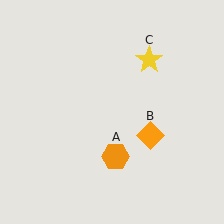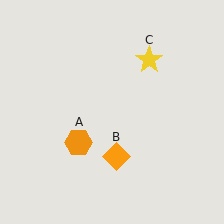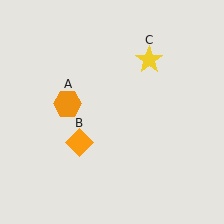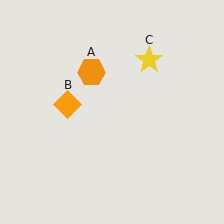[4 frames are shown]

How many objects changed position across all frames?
2 objects changed position: orange hexagon (object A), orange diamond (object B).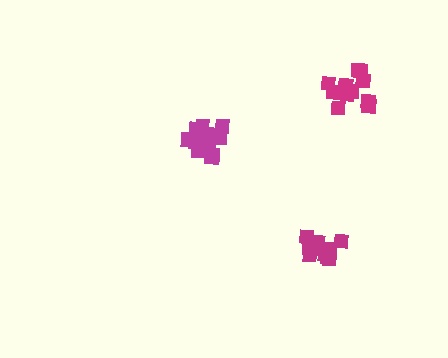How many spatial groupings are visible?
There are 3 spatial groupings.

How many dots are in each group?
Group 1: 12 dots, Group 2: 11 dots, Group 3: 12 dots (35 total).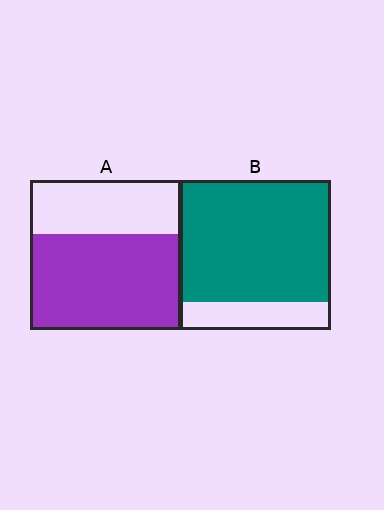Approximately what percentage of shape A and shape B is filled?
A is approximately 65% and B is approximately 80%.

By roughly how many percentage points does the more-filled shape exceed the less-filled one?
By roughly 15 percentage points (B over A).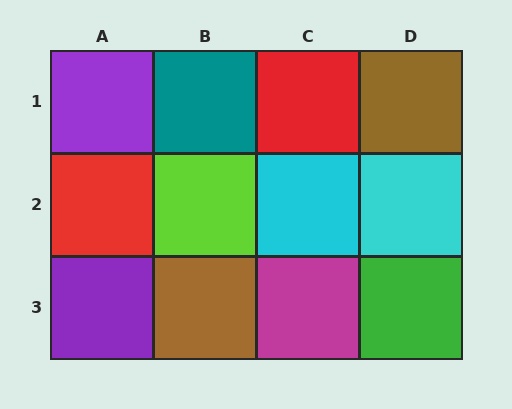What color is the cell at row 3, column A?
Purple.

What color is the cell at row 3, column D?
Green.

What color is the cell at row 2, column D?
Cyan.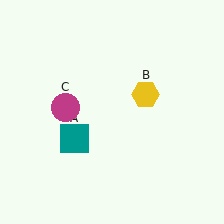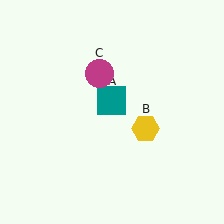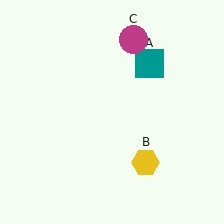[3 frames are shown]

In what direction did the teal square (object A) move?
The teal square (object A) moved up and to the right.